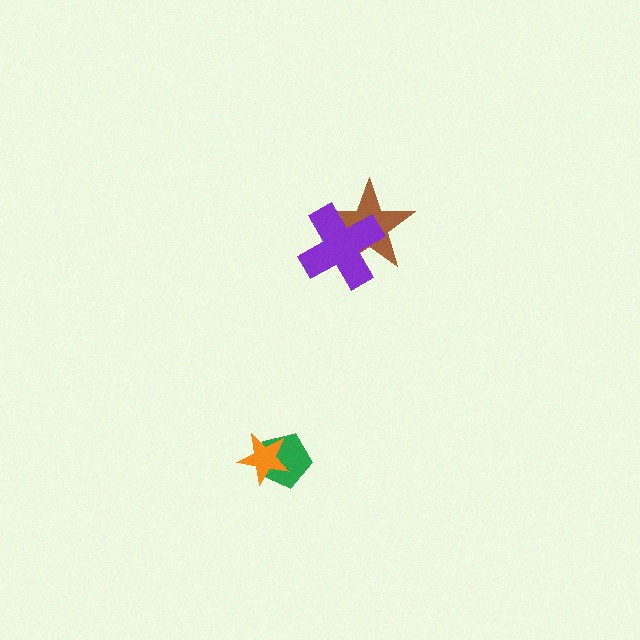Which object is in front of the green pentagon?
The orange star is in front of the green pentagon.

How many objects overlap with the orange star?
1 object overlaps with the orange star.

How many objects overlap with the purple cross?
1 object overlaps with the purple cross.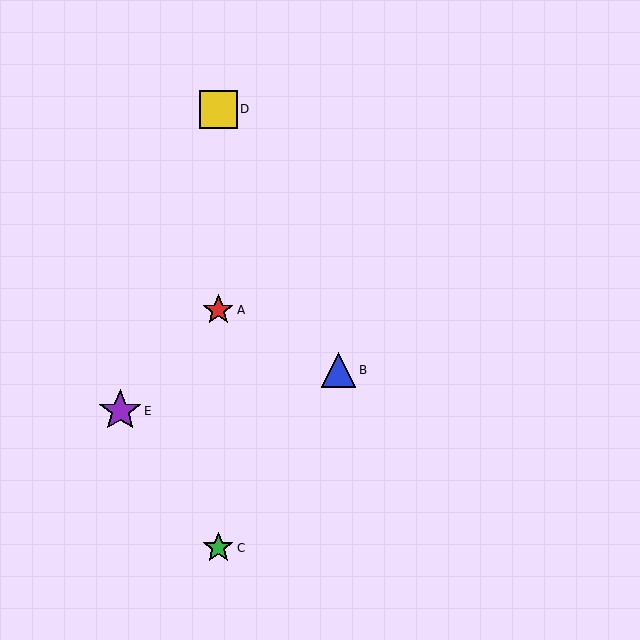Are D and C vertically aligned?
Yes, both are at x≈218.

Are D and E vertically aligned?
No, D is at x≈218 and E is at x≈120.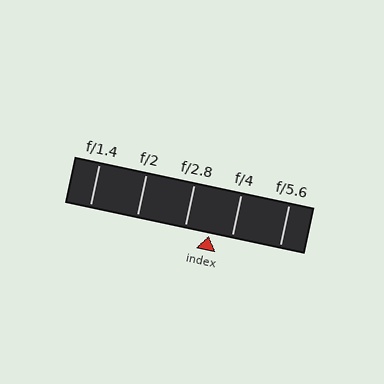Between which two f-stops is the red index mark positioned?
The index mark is between f/2.8 and f/4.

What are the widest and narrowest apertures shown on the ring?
The widest aperture shown is f/1.4 and the narrowest is f/5.6.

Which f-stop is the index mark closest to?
The index mark is closest to f/4.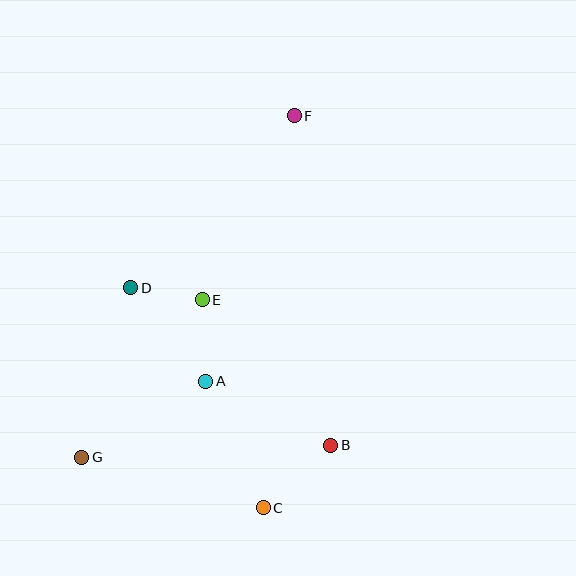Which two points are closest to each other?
Points D and E are closest to each other.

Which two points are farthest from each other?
Points F and G are farthest from each other.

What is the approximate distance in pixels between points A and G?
The distance between A and G is approximately 145 pixels.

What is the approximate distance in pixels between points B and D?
The distance between B and D is approximately 255 pixels.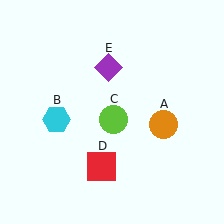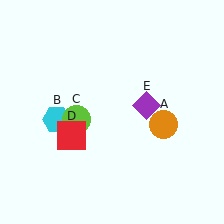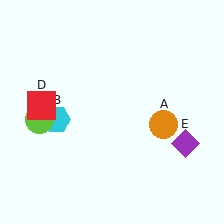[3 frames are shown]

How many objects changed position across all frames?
3 objects changed position: lime circle (object C), red square (object D), purple diamond (object E).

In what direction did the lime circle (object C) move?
The lime circle (object C) moved left.